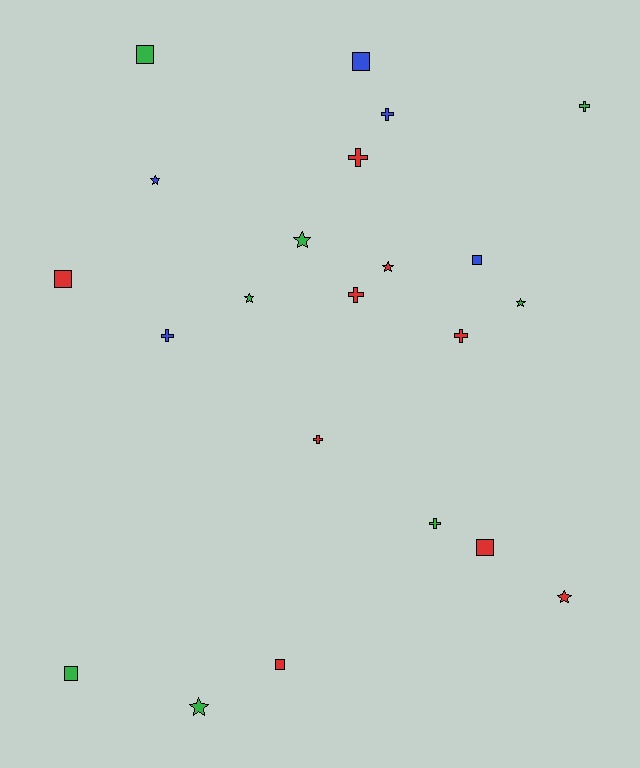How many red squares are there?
There are 3 red squares.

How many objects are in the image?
There are 22 objects.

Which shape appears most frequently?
Cross, with 8 objects.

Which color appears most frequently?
Red, with 9 objects.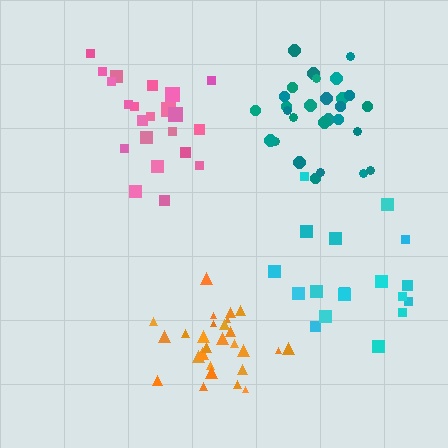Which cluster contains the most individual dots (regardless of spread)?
Teal (28).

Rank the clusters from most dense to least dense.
orange, pink, teal, cyan.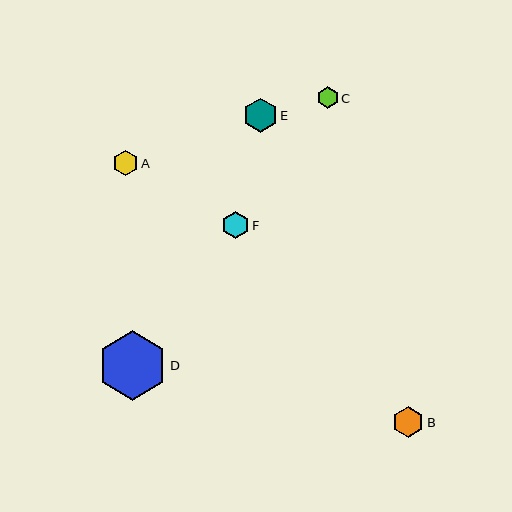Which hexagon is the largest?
Hexagon D is the largest with a size of approximately 70 pixels.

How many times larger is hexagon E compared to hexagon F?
Hexagon E is approximately 1.2 times the size of hexagon F.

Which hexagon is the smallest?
Hexagon C is the smallest with a size of approximately 21 pixels.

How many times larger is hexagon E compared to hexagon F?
Hexagon E is approximately 1.2 times the size of hexagon F.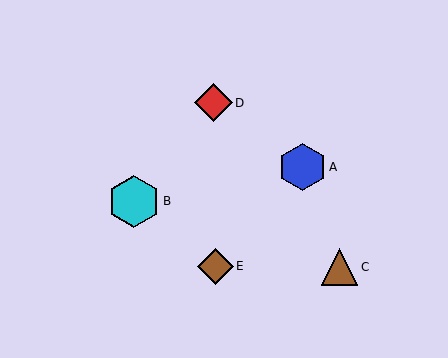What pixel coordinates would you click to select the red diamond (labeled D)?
Click at (214, 103) to select the red diamond D.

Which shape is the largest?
The cyan hexagon (labeled B) is the largest.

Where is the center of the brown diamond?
The center of the brown diamond is at (216, 266).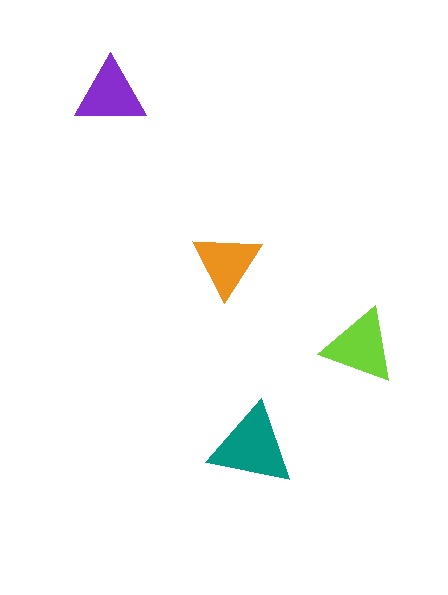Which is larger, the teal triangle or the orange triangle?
The teal one.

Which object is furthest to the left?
The purple triangle is leftmost.